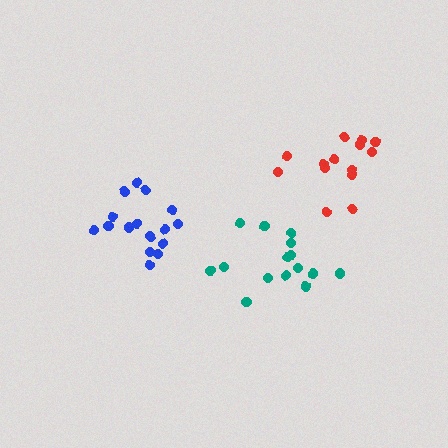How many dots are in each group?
Group 1: 16 dots, Group 2: 14 dots, Group 3: 15 dots (45 total).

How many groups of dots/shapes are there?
There are 3 groups.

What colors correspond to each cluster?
The clusters are colored: blue, red, teal.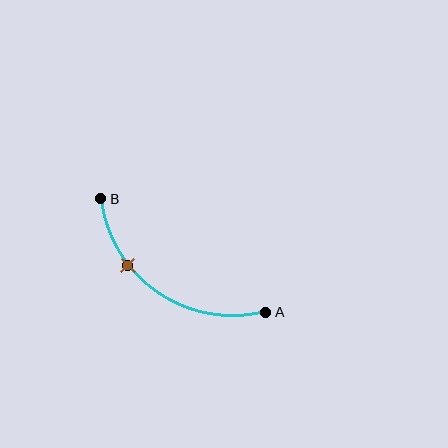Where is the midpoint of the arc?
The arc midpoint is the point on the curve farthest from the straight line joining A and B. It sits below and to the left of that line.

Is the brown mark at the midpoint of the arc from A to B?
No. The brown mark lies on the arc but is closer to endpoint B. The arc midpoint would be at the point on the curve equidistant along the arc from both A and B.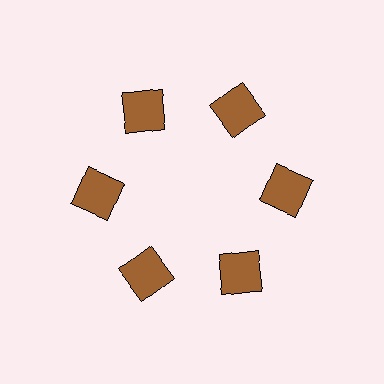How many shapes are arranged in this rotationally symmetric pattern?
There are 6 shapes, arranged in 6 groups of 1.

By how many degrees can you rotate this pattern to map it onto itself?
The pattern maps onto itself every 60 degrees of rotation.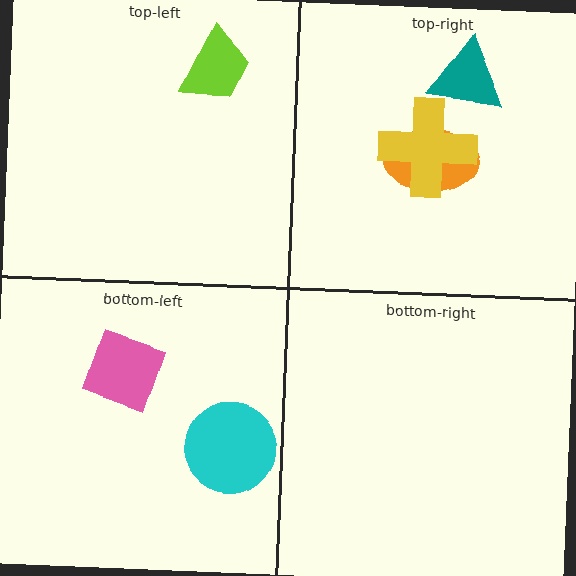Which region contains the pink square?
The bottom-left region.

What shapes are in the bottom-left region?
The pink square, the cyan circle.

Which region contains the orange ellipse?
The top-right region.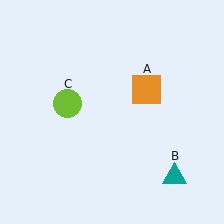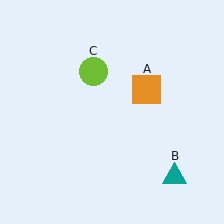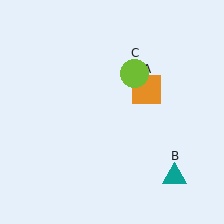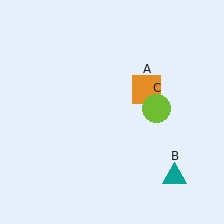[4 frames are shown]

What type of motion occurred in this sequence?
The lime circle (object C) rotated clockwise around the center of the scene.